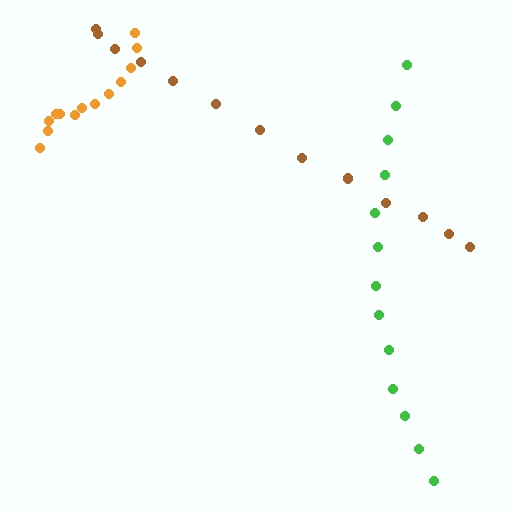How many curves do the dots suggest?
There are 3 distinct paths.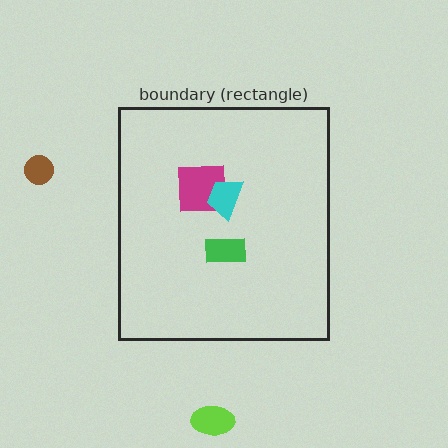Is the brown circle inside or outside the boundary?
Outside.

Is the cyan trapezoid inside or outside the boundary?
Inside.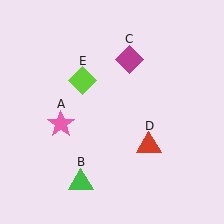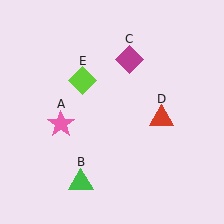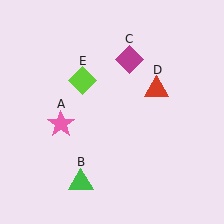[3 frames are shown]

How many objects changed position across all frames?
1 object changed position: red triangle (object D).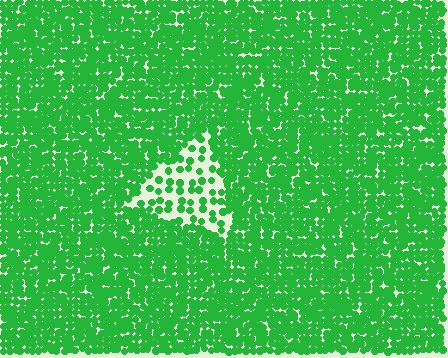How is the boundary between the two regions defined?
The boundary is defined by a change in element density (approximately 2.9x ratio). All elements are the same color, size, and shape.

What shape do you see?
I see a triangle.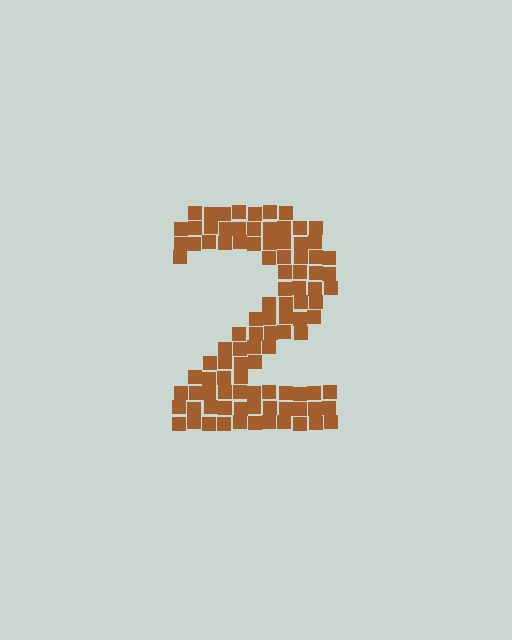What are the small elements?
The small elements are squares.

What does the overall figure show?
The overall figure shows the digit 2.